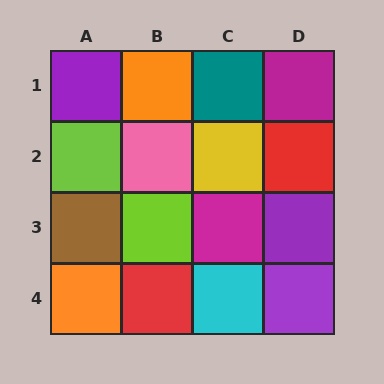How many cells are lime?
2 cells are lime.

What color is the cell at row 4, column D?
Purple.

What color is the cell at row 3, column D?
Purple.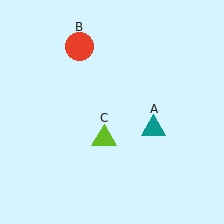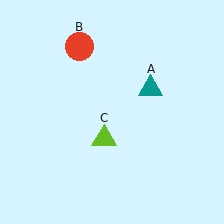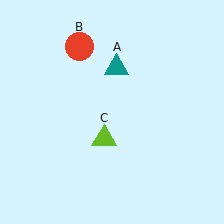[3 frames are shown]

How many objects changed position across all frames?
1 object changed position: teal triangle (object A).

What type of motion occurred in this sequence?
The teal triangle (object A) rotated counterclockwise around the center of the scene.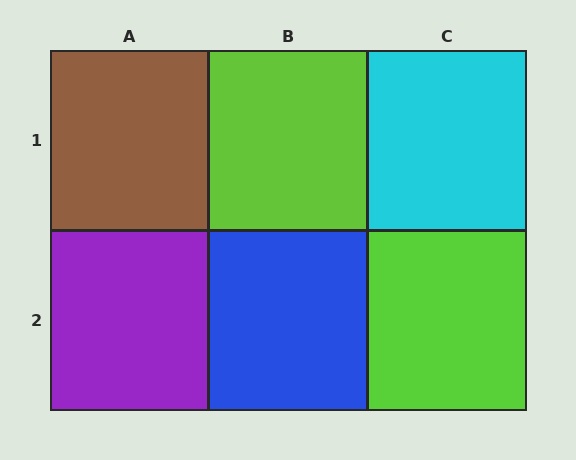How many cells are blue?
1 cell is blue.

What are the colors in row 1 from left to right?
Brown, lime, cyan.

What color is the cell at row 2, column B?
Blue.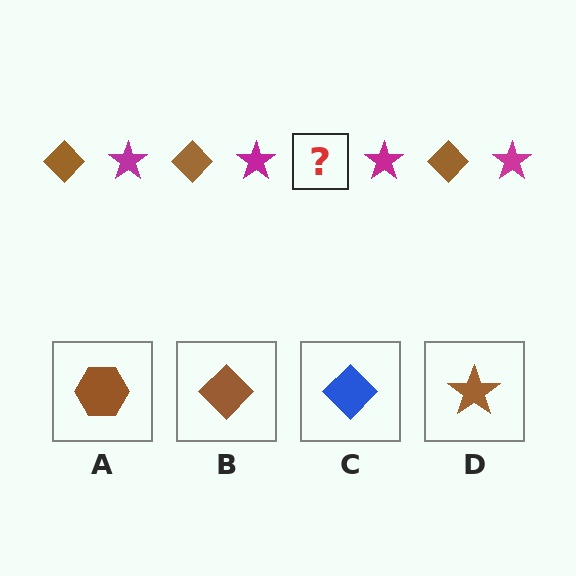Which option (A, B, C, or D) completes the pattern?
B.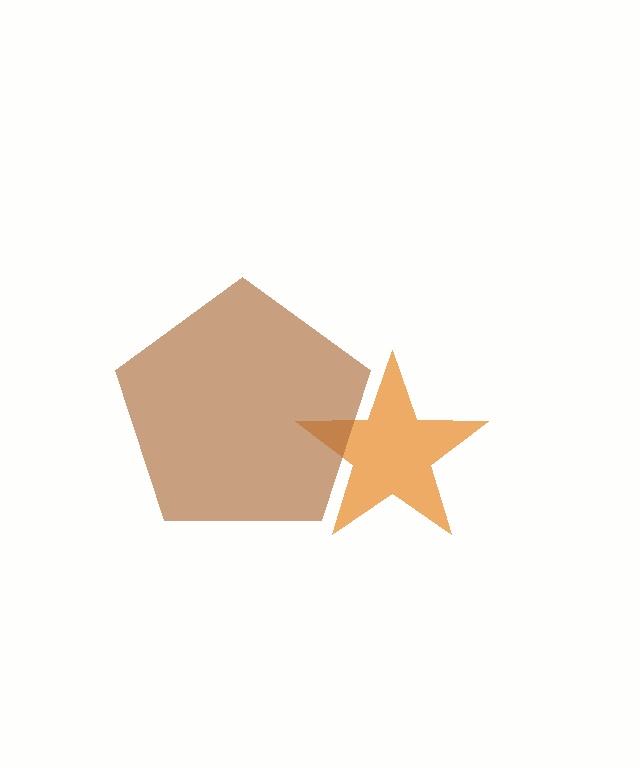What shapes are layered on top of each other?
The layered shapes are: an orange star, a brown pentagon.